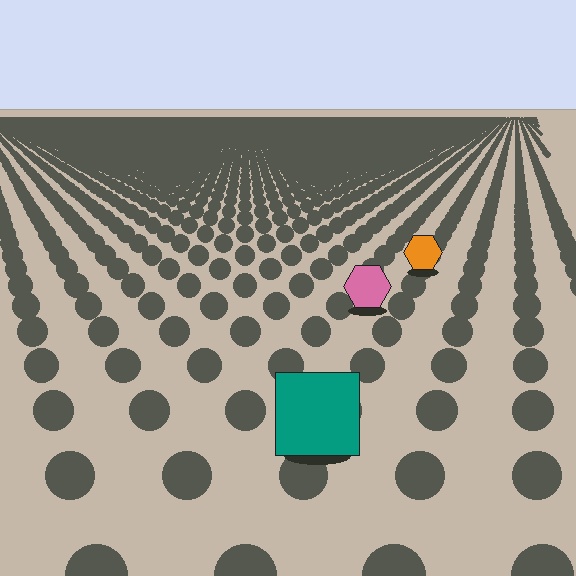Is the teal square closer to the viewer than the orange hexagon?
Yes. The teal square is closer — you can tell from the texture gradient: the ground texture is coarser near it.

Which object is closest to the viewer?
The teal square is closest. The texture marks near it are larger and more spread out.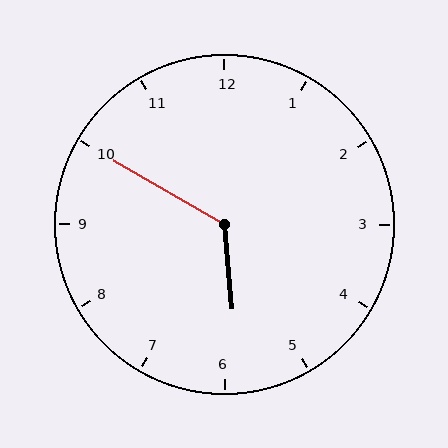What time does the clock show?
5:50.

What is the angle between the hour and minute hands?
Approximately 125 degrees.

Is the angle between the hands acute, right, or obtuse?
It is obtuse.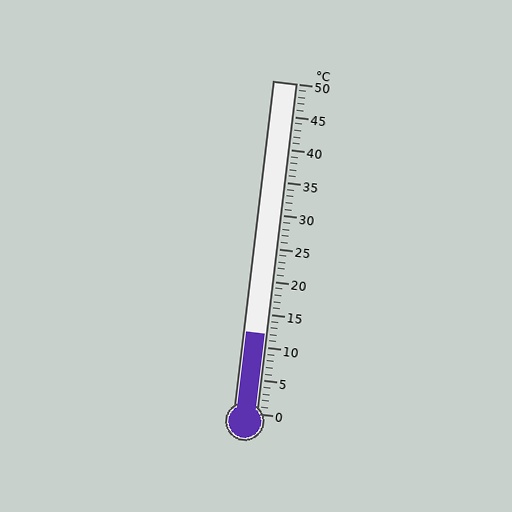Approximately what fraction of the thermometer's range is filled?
The thermometer is filled to approximately 25% of its range.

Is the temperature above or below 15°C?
The temperature is below 15°C.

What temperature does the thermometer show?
The thermometer shows approximately 12°C.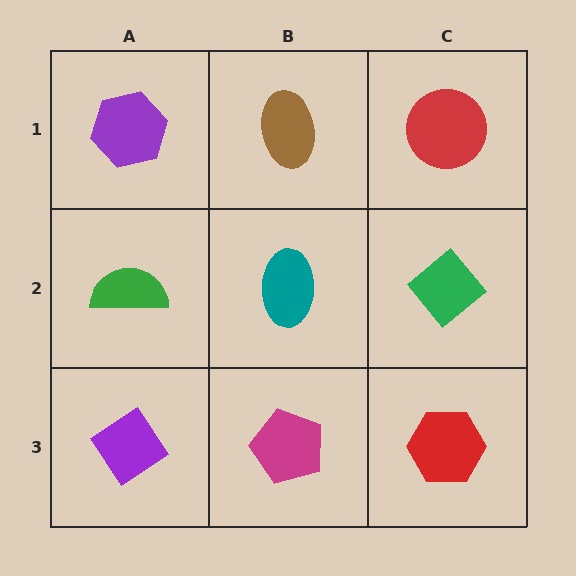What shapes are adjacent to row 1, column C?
A green diamond (row 2, column C), a brown ellipse (row 1, column B).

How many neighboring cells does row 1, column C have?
2.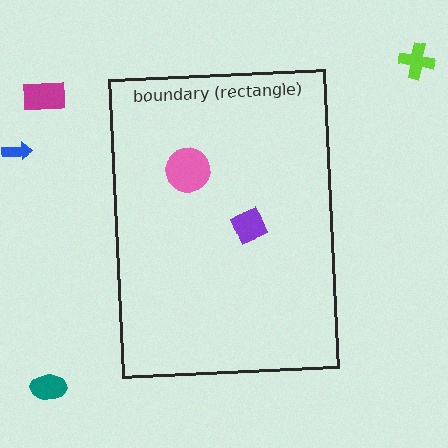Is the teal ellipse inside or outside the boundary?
Outside.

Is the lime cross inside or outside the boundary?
Outside.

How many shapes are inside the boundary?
2 inside, 4 outside.